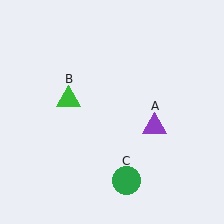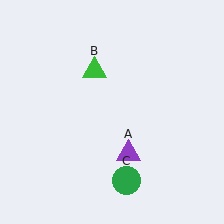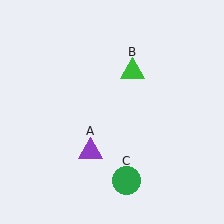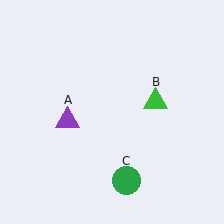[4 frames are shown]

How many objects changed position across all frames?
2 objects changed position: purple triangle (object A), green triangle (object B).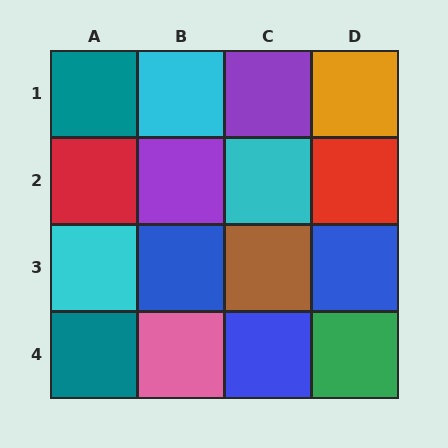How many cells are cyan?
3 cells are cyan.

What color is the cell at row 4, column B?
Pink.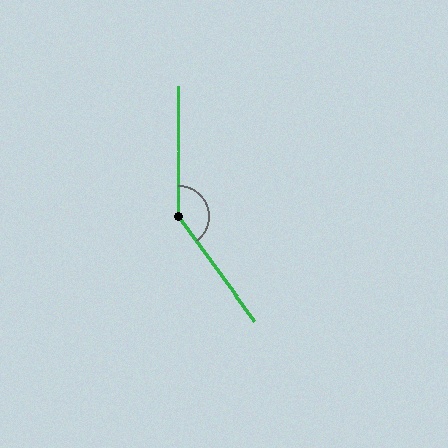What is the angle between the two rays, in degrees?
Approximately 144 degrees.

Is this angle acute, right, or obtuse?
It is obtuse.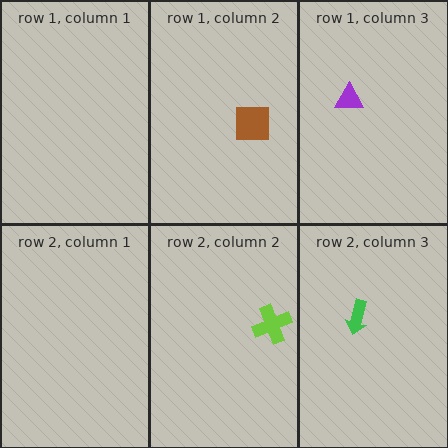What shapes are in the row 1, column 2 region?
The brown square.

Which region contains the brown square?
The row 1, column 2 region.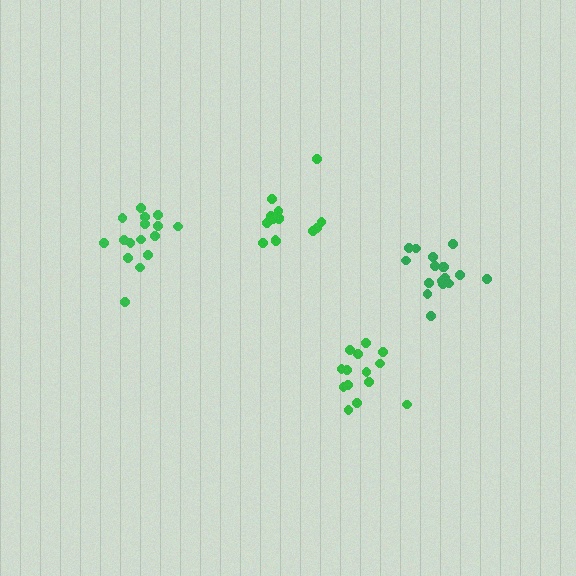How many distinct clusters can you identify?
There are 4 distinct clusters.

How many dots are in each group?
Group 1: 17 dots, Group 2: 14 dots, Group 3: 14 dots, Group 4: 16 dots (61 total).